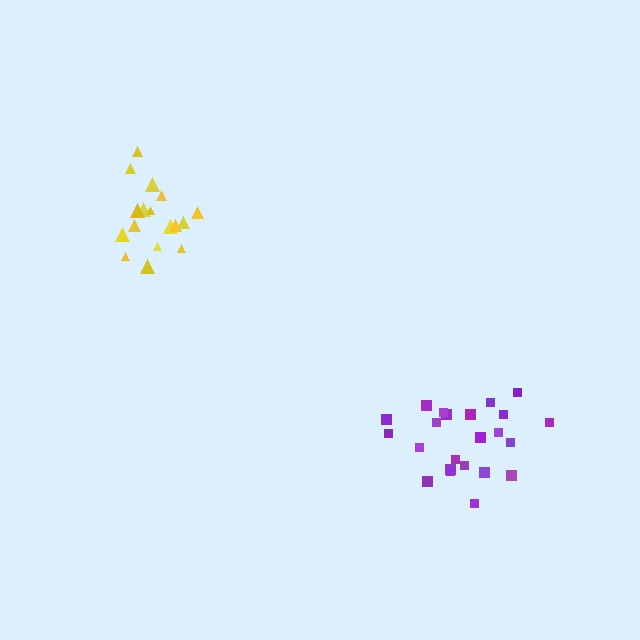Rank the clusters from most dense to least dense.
yellow, purple.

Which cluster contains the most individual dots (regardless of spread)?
Purple (23).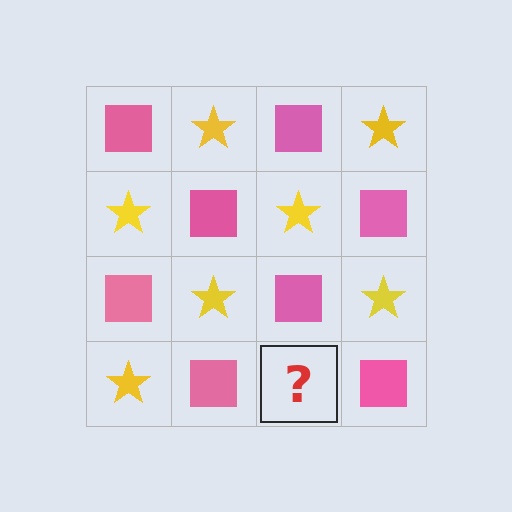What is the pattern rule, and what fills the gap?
The rule is that it alternates pink square and yellow star in a checkerboard pattern. The gap should be filled with a yellow star.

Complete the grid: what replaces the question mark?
The question mark should be replaced with a yellow star.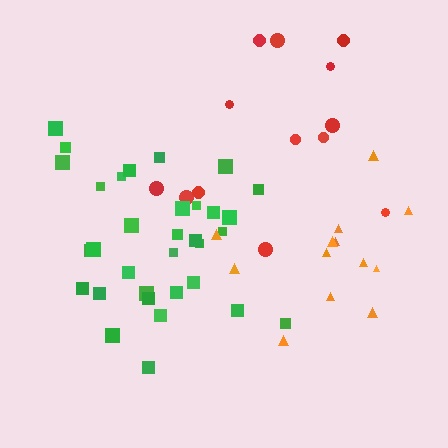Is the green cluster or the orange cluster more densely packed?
Green.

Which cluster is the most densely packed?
Green.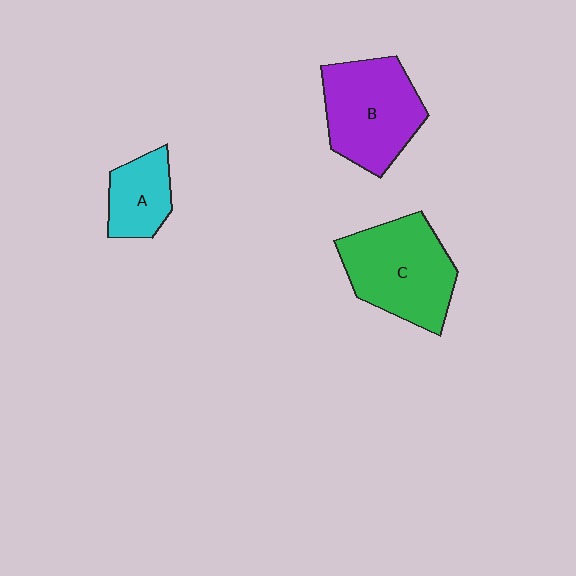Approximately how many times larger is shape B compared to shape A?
Approximately 1.9 times.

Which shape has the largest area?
Shape C (green).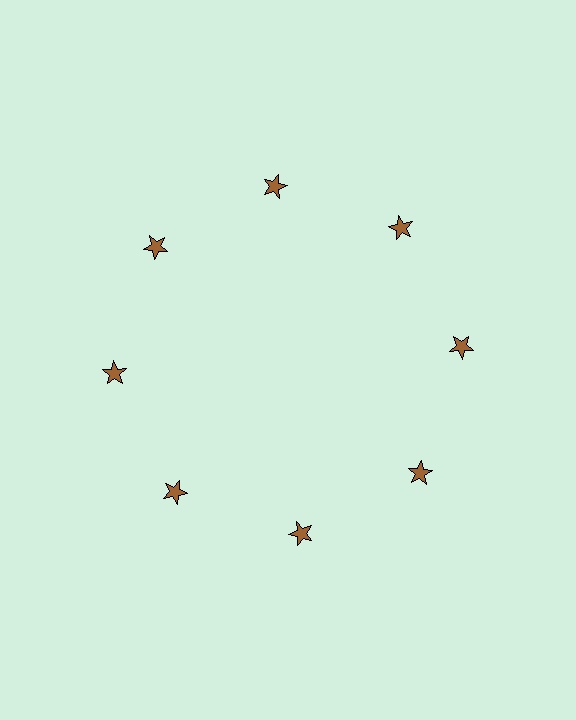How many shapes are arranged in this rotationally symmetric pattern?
There are 8 shapes, arranged in 8 groups of 1.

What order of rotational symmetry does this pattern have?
This pattern has 8-fold rotational symmetry.